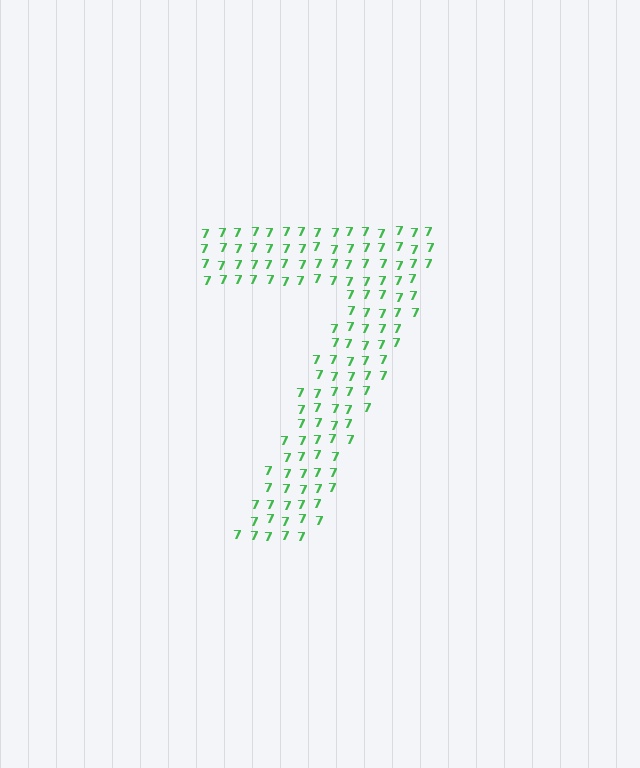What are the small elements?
The small elements are digit 7's.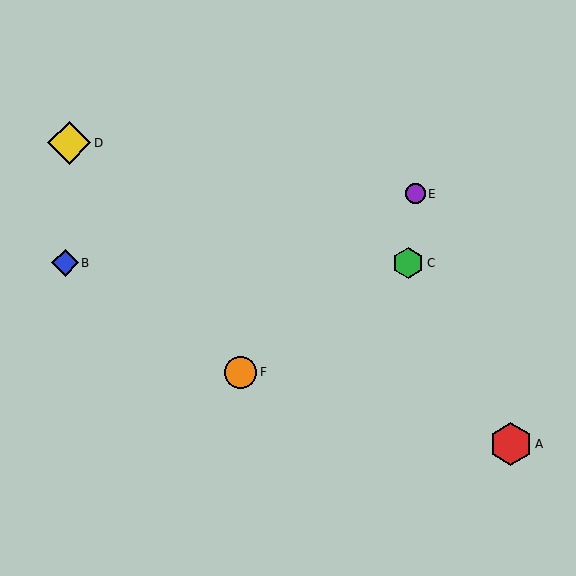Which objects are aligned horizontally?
Objects B, C are aligned horizontally.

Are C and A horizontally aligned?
No, C is at y≈263 and A is at y≈444.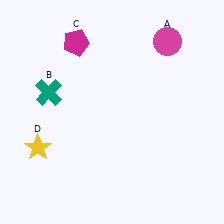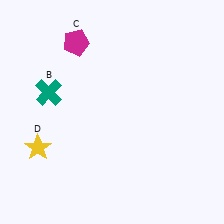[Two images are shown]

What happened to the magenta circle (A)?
The magenta circle (A) was removed in Image 2. It was in the top-right area of Image 1.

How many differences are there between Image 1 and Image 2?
There is 1 difference between the two images.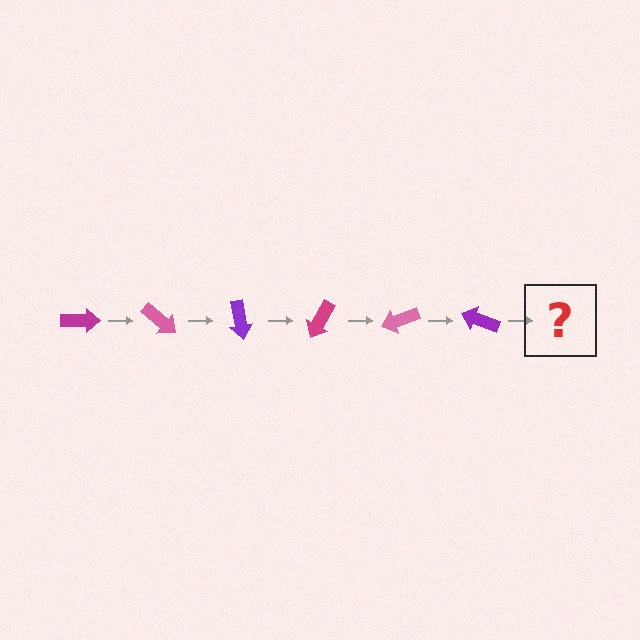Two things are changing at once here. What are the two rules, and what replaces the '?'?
The two rules are that it rotates 40 degrees each step and the color cycles through magenta, pink, and purple. The '?' should be a magenta arrow, rotated 240 degrees from the start.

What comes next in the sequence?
The next element should be a magenta arrow, rotated 240 degrees from the start.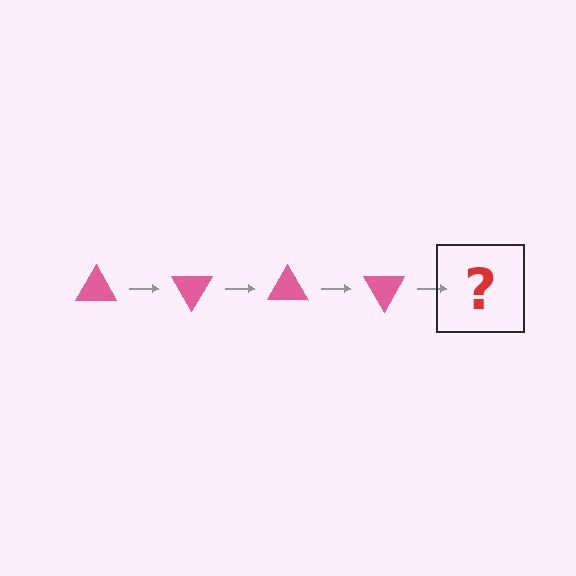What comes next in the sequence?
The next element should be a pink triangle rotated 240 degrees.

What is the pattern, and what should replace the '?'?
The pattern is that the triangle rotates 60 degrees each step. The '?' should be a pink triangle rotated 240 degrees.